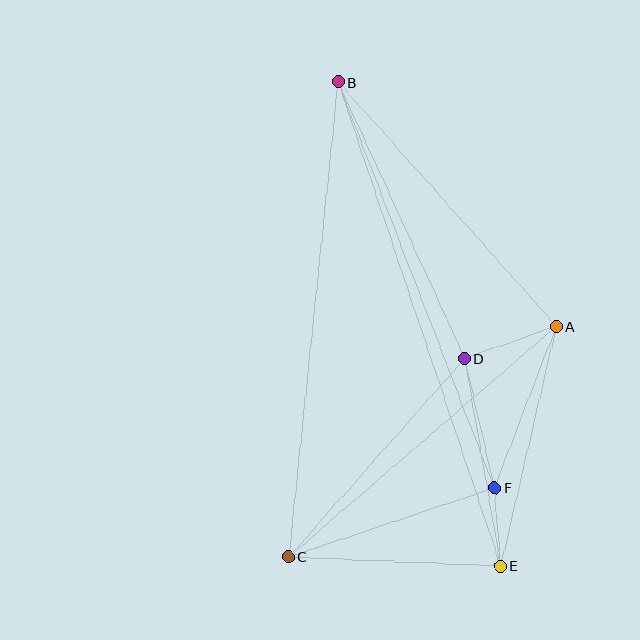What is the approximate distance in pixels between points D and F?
The distance between D and F is approximately 132 pixels.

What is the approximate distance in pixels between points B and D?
The distance between B and D is approximately 304 pixels.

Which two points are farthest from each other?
Points B and E are farthest from each other.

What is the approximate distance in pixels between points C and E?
The distance between C and E is approximately 212 pixels.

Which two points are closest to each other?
Points E and F are closest to each other.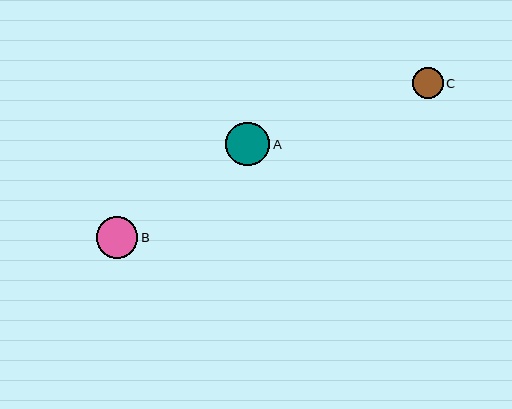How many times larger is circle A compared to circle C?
Circle A is approximately 1.4 times the size of circle C.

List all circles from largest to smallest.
From largest to smallest: A, B, C.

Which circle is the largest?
Circle A is the largest with a size of approximately 44 pixels.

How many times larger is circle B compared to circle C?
Circle B is approximately 1.3 times the size of circle C.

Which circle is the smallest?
Circle C is the smallest with a size of approximately 31 pixels.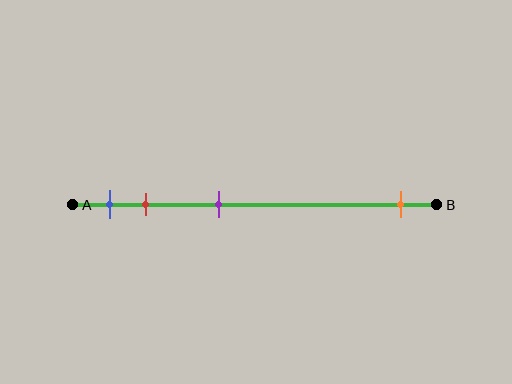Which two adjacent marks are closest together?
The blue and red marks are the closest adjacent pair.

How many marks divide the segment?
There are 4 marks dividing the segment.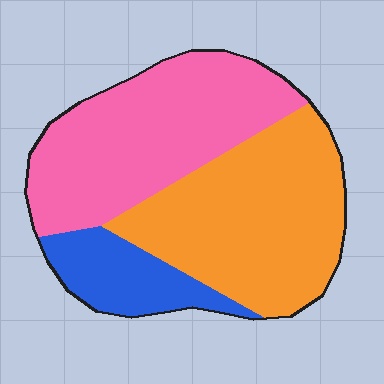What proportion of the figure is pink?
Pink takes up between a quarter and a half of the figure.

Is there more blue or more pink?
Pink.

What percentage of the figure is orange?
Orange takes up about two fifths (2/5) of the figure.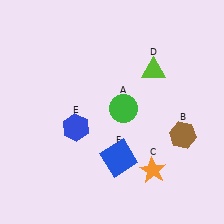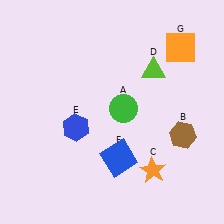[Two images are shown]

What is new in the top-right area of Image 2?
An orange square (G) was added in the top-right area of Image 2.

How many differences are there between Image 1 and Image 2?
There is 1 difference between the two images.